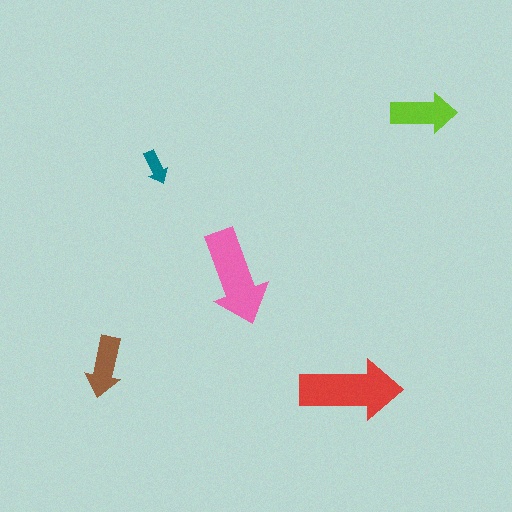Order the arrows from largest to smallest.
the red one, the pink one, the lime one, the brown one, the teal one.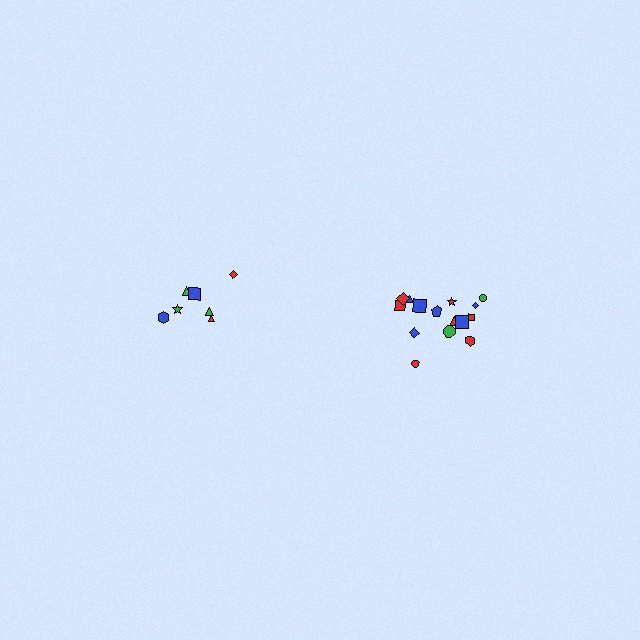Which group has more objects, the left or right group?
The right group.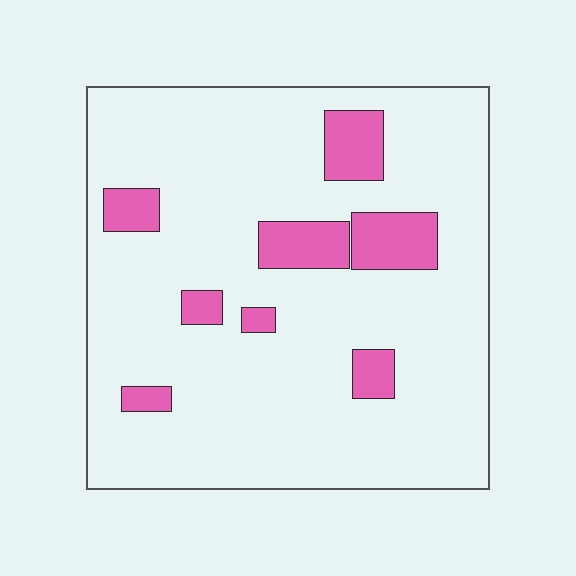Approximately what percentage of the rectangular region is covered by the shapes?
Approximately 15%.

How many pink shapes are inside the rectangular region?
8.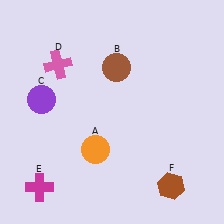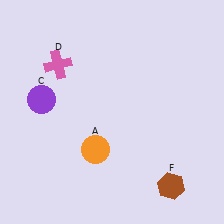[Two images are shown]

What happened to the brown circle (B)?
The brown circle (B) was removed in Image 2. It was in the top-right area of Image 1.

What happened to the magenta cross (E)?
The magenta cross (E) was removed in Image 2. It was in the bottom-left area of Image 1.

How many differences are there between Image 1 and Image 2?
There are 2 differences between the two images.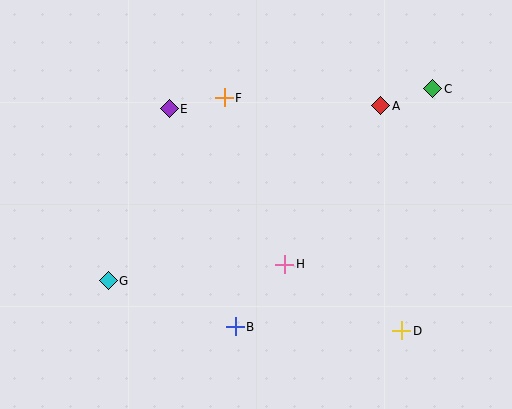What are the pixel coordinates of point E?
Point E is at (169, 109).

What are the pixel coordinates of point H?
Point H is at (285, 264).